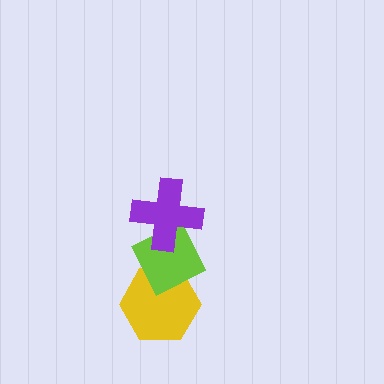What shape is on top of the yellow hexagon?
The lime diamond is on top of the yellow hexagon.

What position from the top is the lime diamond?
The lime diamond is 2nd from the top.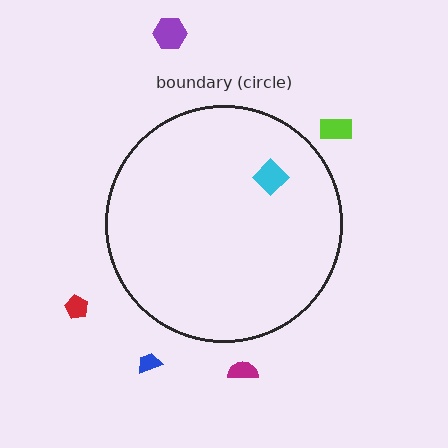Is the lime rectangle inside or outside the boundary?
Outside.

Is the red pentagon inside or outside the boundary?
Outside.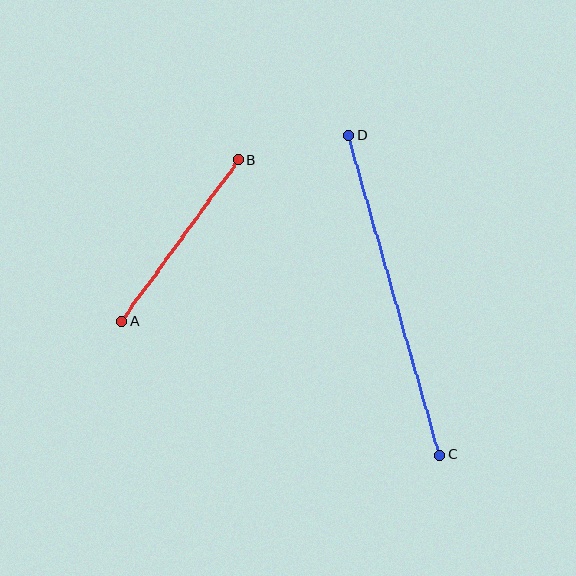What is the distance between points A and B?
The distance is approximately 199 pixels.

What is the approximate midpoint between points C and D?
The midpoint is at approximately (394, 295) pixels.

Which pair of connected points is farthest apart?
Points C and D are farthest apart.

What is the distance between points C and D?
The distance is approximately 332 pixels.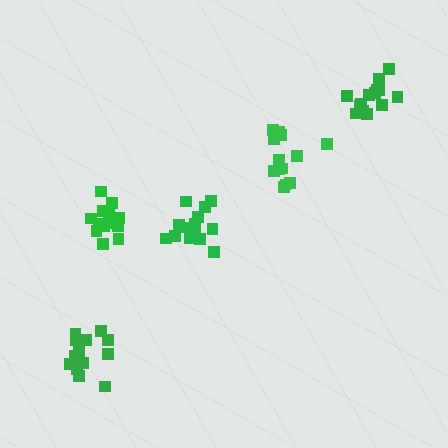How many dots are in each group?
Group 1: 14 dots, Group 2: 14 dots, Group 3: 13 dots, Group 4: 14 dots, Group 5: 14 dots (69 total).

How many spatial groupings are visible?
There are 5 spatial groupings.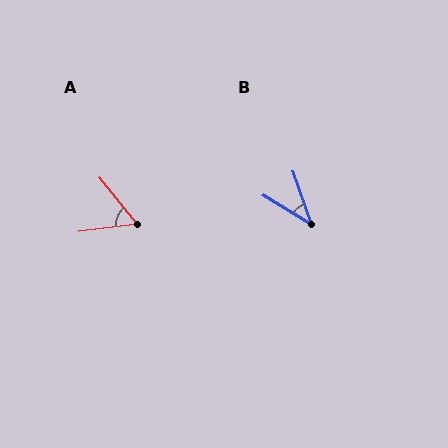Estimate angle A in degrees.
Approximately 58 degrees.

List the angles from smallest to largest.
B (40°), A (58°).